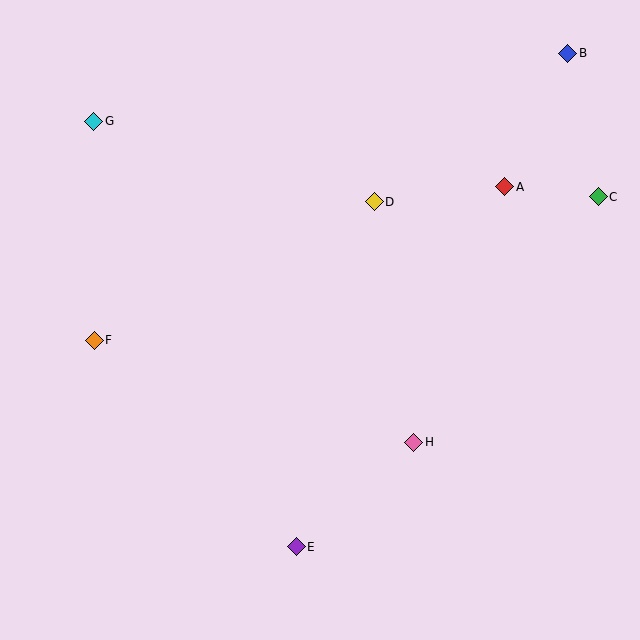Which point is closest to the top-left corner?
Point G is closest to the top-left corner.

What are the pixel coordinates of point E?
Point E is at (296, 547).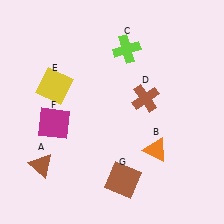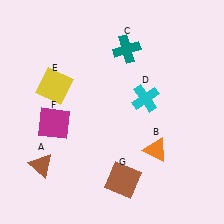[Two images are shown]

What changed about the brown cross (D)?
In Image 1, D is brown. In Image 2, it changed to cyan.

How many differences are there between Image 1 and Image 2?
There are 2 differences between the two images.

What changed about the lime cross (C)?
In Image 1, C is lime. In Image 2, it changed to teal.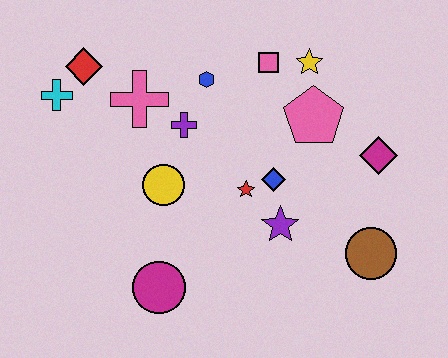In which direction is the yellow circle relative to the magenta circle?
The yellow circle is above the magenta circle.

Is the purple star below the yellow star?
Yes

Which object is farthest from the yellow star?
The magenta circle is farthest from the yellow star.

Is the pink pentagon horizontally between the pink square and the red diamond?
No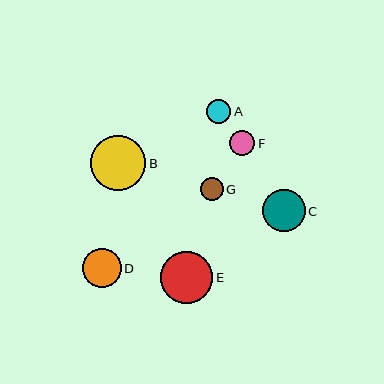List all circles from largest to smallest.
From largest to smallest: B, E, C, D, F, A, G.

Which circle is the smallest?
Circle G is the smallest with a size of approximately 23 pixels.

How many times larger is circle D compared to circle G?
Circle D is approximately 1.7 times the size of circle G.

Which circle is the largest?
Circle B is the largest with a size of approximately 55 pixels.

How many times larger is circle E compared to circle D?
Circle E is approximately 1.3 times the size of circle D.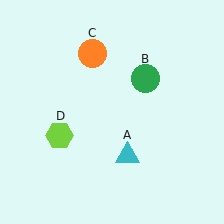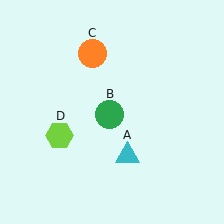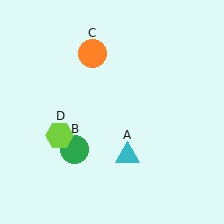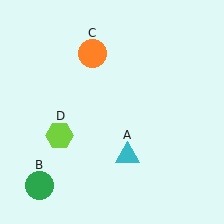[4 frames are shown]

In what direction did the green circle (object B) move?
The green circle (object B) moved down and to the left.